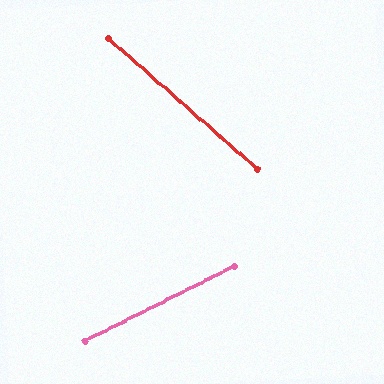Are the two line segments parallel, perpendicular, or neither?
Neither parallel nor perpendicular — they differ by about 68°.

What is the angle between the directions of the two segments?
Approximately 68 degrees.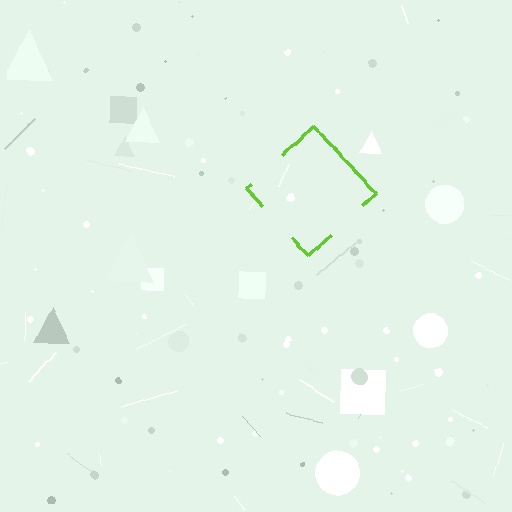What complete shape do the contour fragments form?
The contour fragments form a diamond.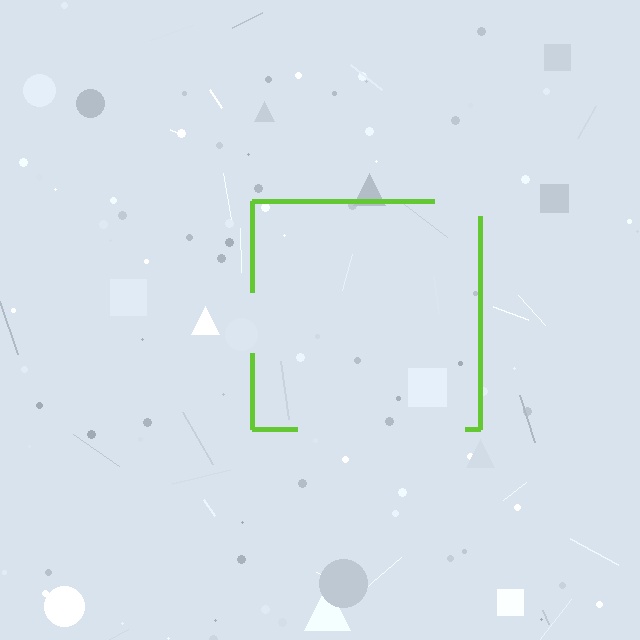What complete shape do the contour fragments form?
The contour fragments form a square.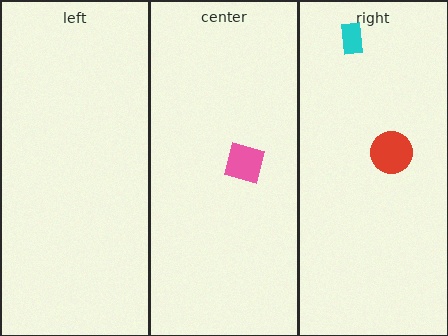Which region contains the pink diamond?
The center region.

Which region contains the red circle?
The right region.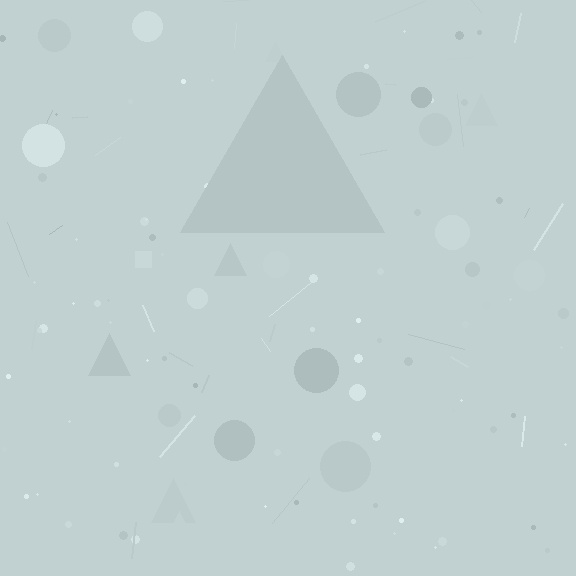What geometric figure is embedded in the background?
A triangle is embedded in the background.